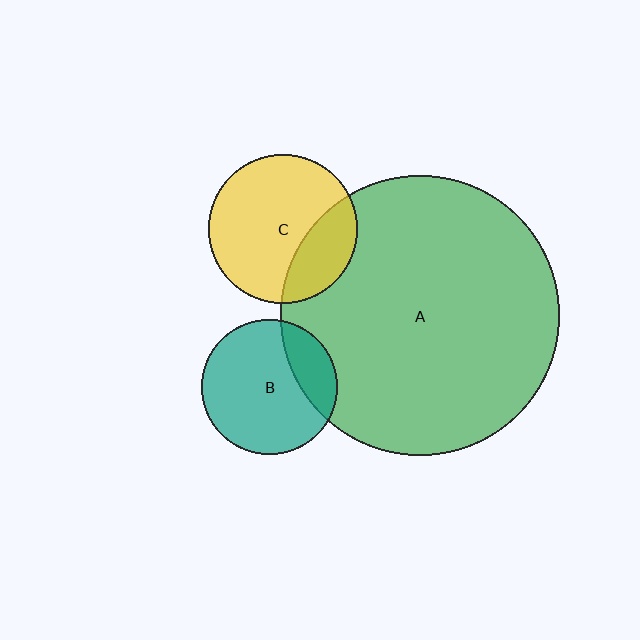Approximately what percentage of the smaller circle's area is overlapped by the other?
Approximately 20%.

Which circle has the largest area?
Circle A (green).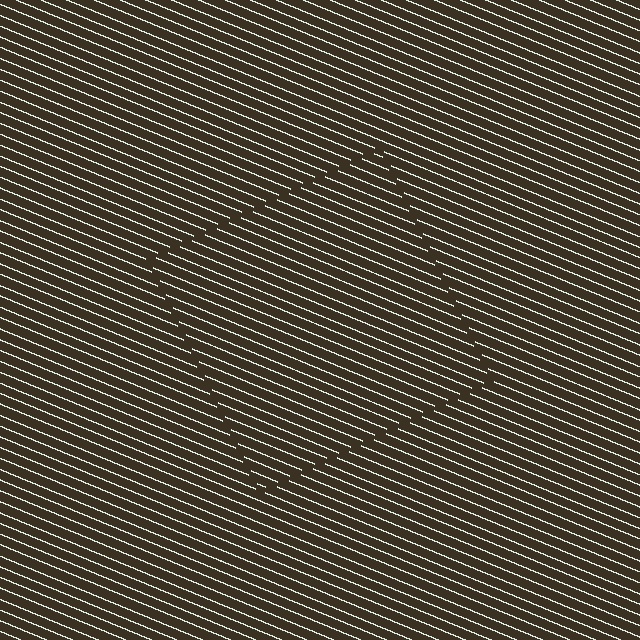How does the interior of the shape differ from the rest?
The interior of the shape contains the same grating, shifted by half a period — the contour is defined by the phase discontinuity where line-ends from the inner and outer gratings abut.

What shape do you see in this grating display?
An illusory square. The interior of the shape contains the same grating, shifted by half a period — the contour is defined by the phase discontinuity where line-ends from the inner and outer gratings abut.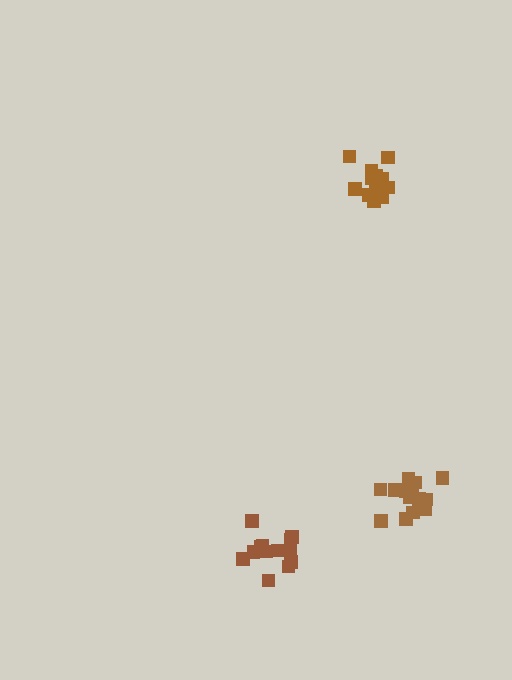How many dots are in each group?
Group 1: 16 dots, Group 2: 13 dots, Group 3: 15 dots (44 total).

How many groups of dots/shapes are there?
There are 3 groups.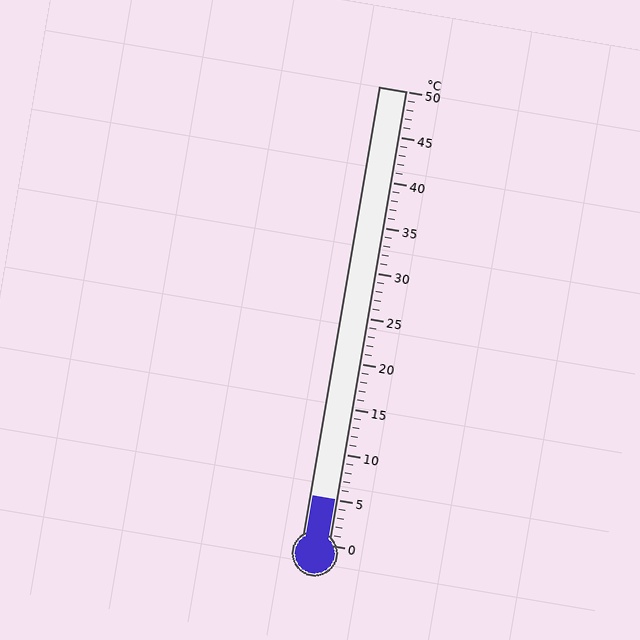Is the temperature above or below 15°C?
The temperature is below 15°C.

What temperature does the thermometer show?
The thermometer shows approximately 5°C.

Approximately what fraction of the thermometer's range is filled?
The thermometer is filled to approximately 10% of its range.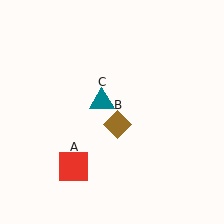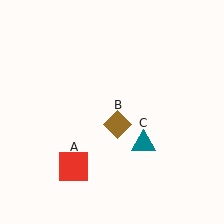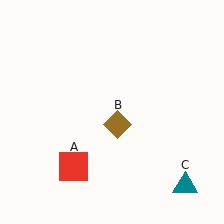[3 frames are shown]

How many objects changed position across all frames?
1 object changed position: teal triangle (object C).